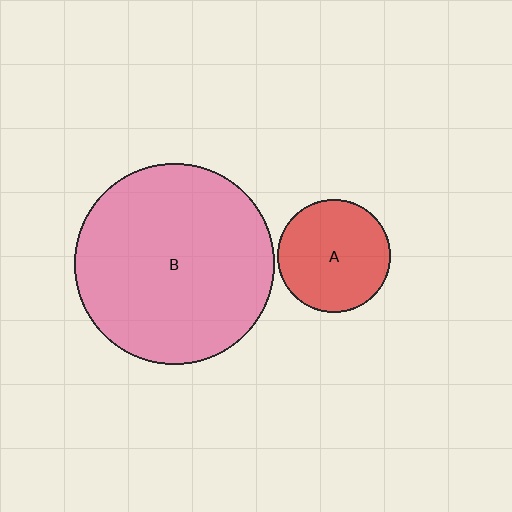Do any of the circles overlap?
No, none of the circles overlap.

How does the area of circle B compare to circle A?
Approximately 3.1 times.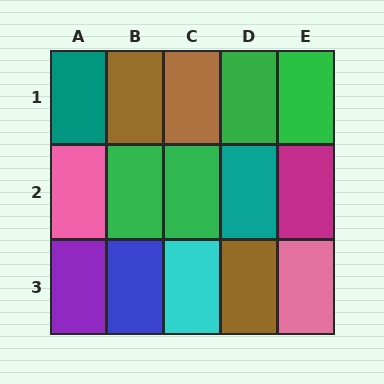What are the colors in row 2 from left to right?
Pink, green, green, teal, magenta.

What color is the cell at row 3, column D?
Brown.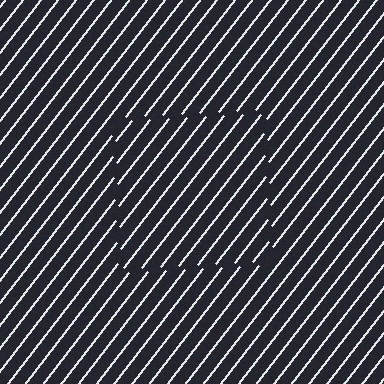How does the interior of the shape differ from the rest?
The interior of the shape contains the same grating, shifted by half a period — the contour is defined by the phase discontinuity where line-ends from the inner and outer gratings abut.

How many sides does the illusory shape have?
4 sides — the line-ends trace a square.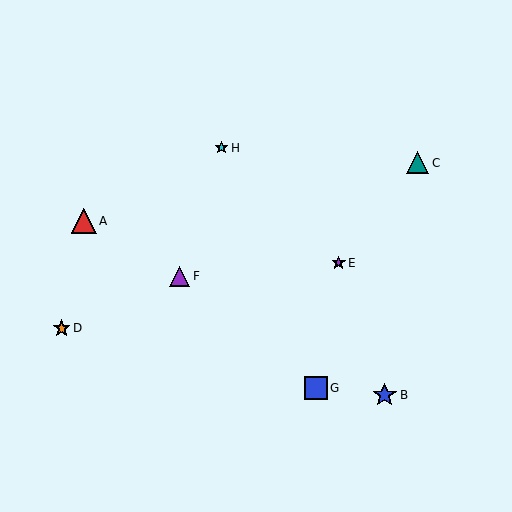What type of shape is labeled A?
Shape A is a red triangle.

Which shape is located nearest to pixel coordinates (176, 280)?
The purple triangle (labeled F) at (179, 276) is nearest to that location.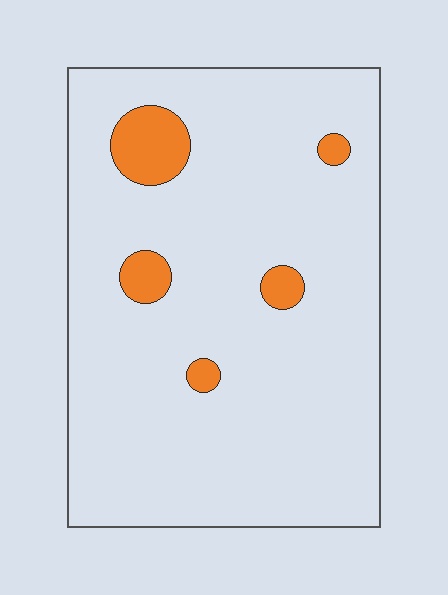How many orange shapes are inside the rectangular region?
5.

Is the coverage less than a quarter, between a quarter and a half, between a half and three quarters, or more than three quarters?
Less than a quarter.